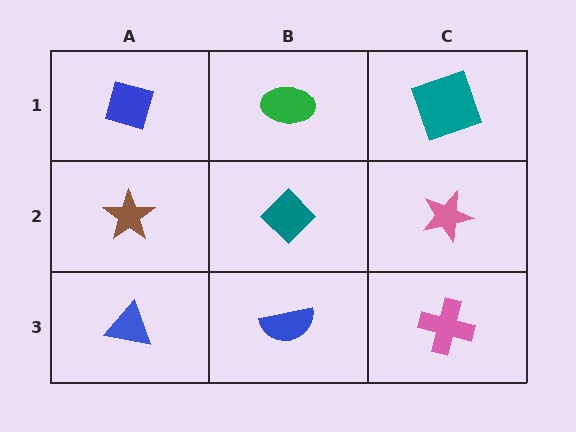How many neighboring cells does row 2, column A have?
3.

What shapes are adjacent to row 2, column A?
A blue diamond (row 1, column A), a blue triangle (row 3, column A), a teal diamond (row 2, column B).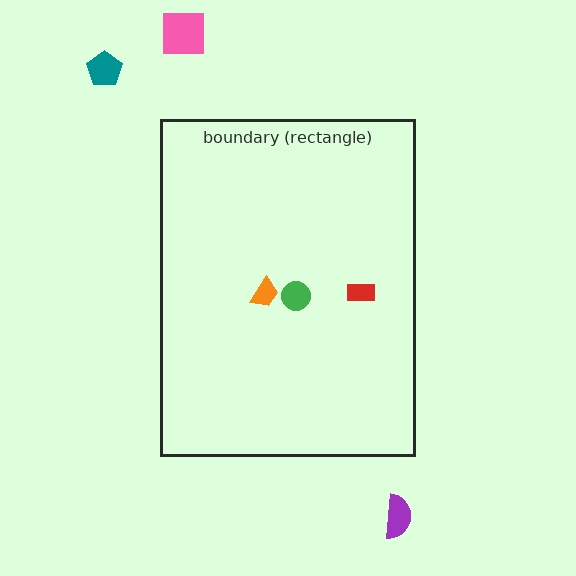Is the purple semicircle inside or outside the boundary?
Outside.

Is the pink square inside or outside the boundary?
Outside.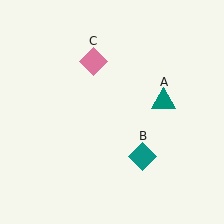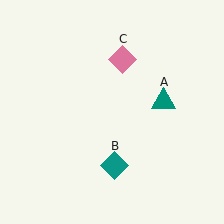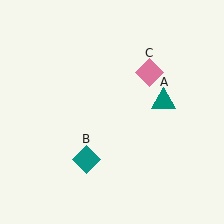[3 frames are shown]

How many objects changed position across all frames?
2 objects changed position: teal diamond (object B), pink diamond (object C).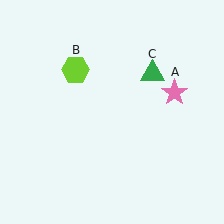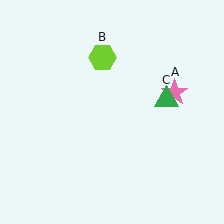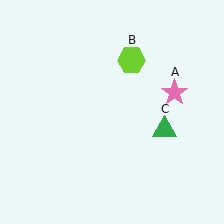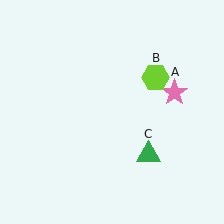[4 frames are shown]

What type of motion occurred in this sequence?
The lime hexagon (object B), green triangle (object C) rotated clockwise around the center of the scene.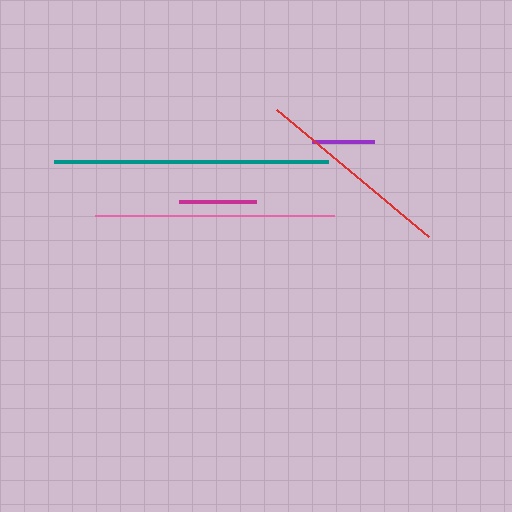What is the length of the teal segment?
The teal segment is approximately 275 pixels long.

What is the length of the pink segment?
The pink segment is approximately 239 pixels long.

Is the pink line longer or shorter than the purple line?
The pink line is longer than the purple line.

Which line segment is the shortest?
The purple line is the shortest at approximately 62 pixels.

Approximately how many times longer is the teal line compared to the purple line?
The teal line is approximately 4.4 times the length of the purple line.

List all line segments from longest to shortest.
From longest to shortest: teal, pink, red, magenta, purple.